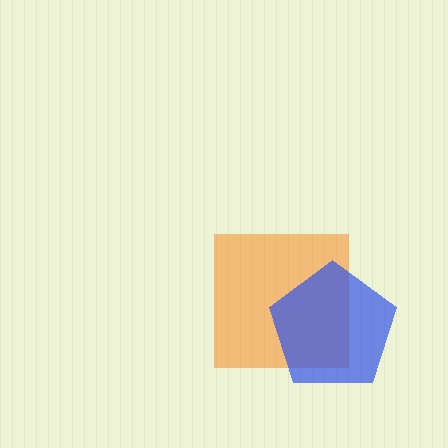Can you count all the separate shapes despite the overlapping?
Yes, there are 2 separate shapes.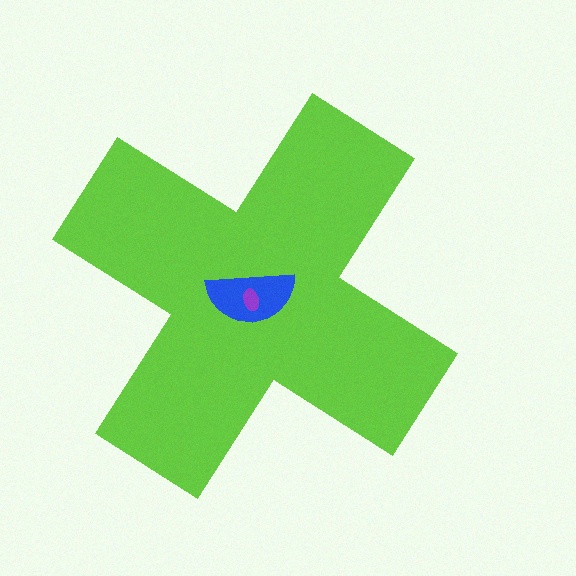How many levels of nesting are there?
3.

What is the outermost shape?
The lime cross.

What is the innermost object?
The purple ellipse.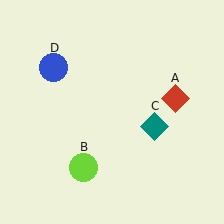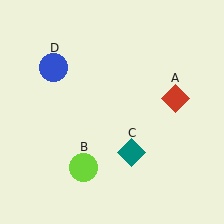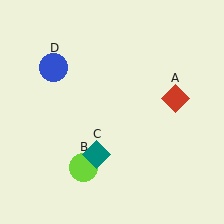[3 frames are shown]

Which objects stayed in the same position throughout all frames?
Red diamond (object A) and lime circle (object B) and blue circle (object D) remained stationary.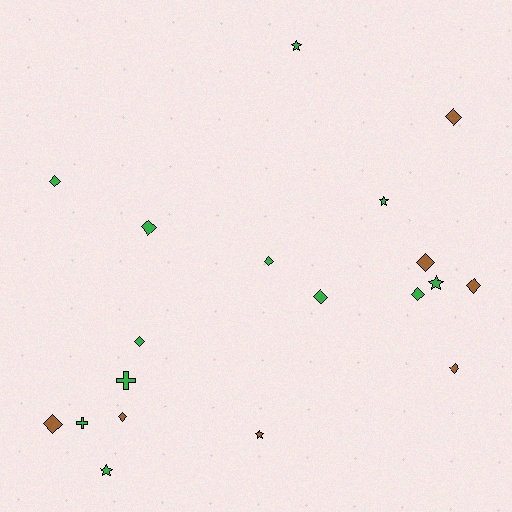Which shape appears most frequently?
Diamond, with 12 objects.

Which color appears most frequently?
Green, with 12 objects.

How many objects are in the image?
There are 19 objects.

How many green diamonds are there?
There are 6 green diamonds.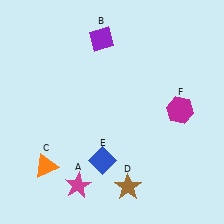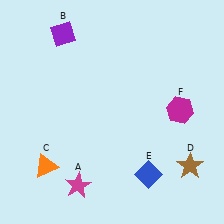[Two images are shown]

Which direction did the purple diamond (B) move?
The purple diamond (B) moved left.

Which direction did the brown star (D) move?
The brown star (D) moved right.